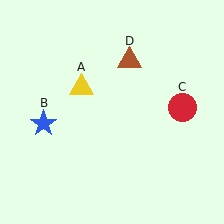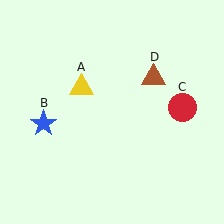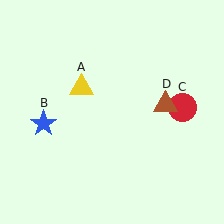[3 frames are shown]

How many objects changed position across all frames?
1 object changed position: brown triangle (object D).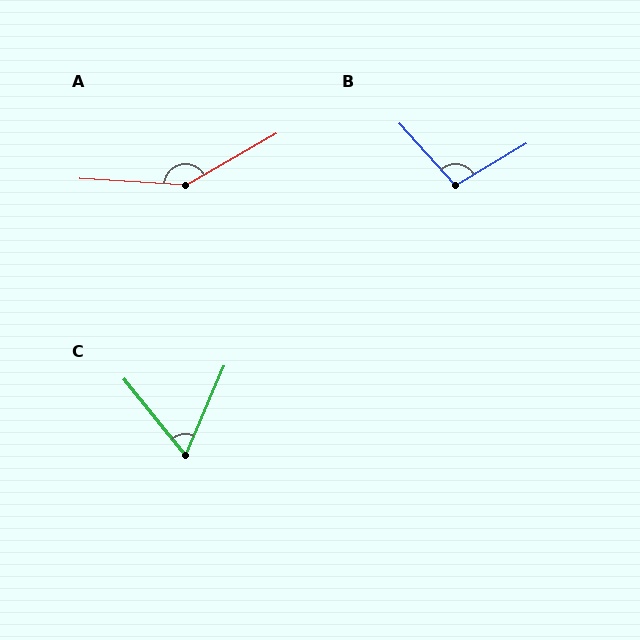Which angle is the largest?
A, at approximately 147 degrees.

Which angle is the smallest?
C, at approximately 62 degrees.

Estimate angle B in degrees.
Approximately 101 degrees.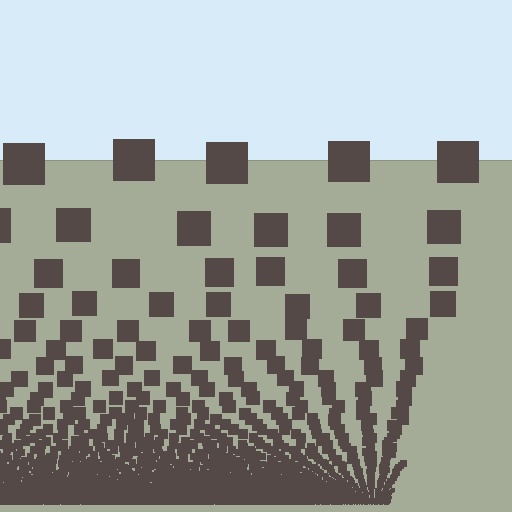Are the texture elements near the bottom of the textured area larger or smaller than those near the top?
Smaller. The gradient is inverted — elements near the bottom are smaller and denser.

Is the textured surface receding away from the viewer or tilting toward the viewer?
The surface appears to tilt toward the viewer. Texture elements get larger and sparser toward the top.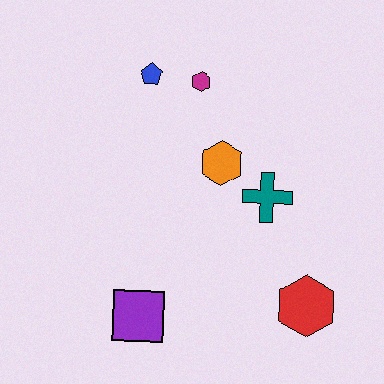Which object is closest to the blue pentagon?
The magenta hexagon is closest to the blue pentagon.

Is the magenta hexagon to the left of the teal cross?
Yes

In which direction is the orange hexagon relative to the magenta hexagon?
The orange hexagon is below the magenta hexagon.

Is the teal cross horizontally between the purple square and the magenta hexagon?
No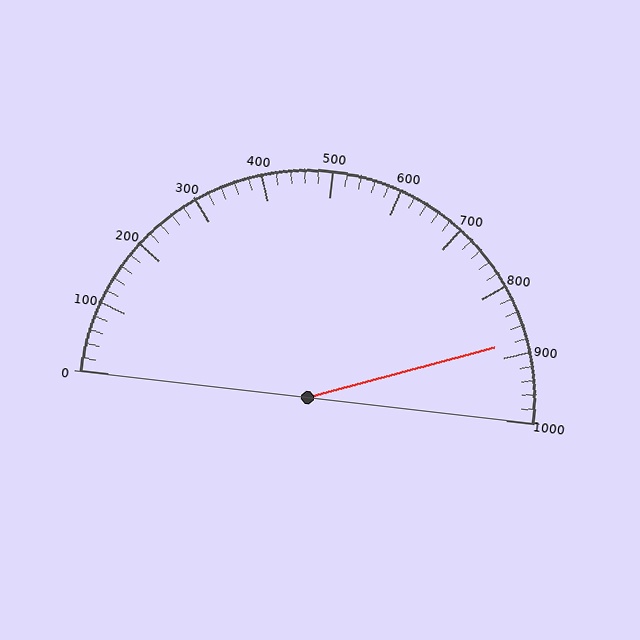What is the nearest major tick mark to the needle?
The nearest major tick mark is 900.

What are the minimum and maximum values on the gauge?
The gauge ranges from 0 to 1000.